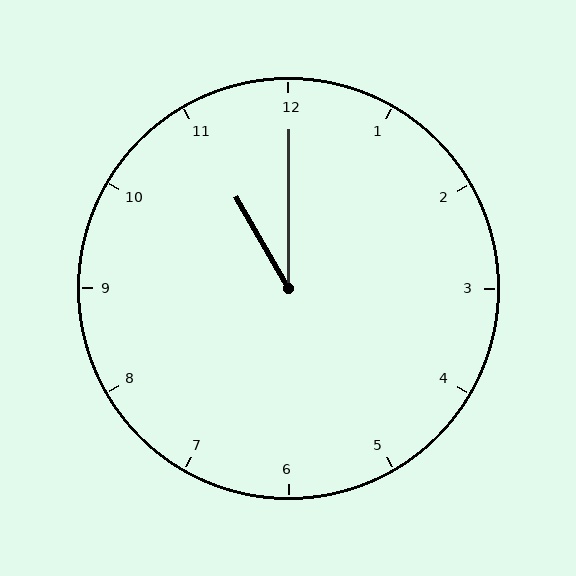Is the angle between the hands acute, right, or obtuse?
It is acute.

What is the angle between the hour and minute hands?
Approximately 30 degrees.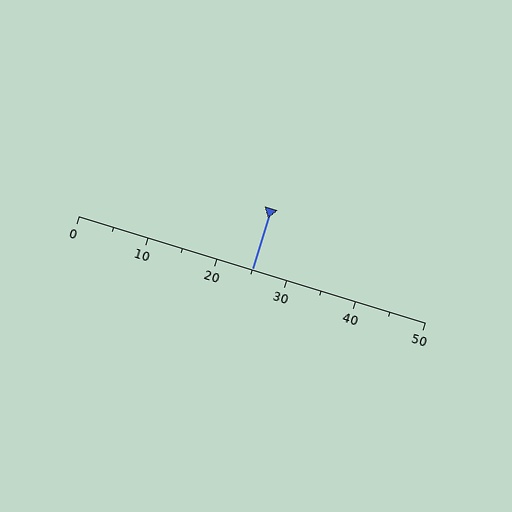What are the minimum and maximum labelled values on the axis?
The axis runs from 0 to 50.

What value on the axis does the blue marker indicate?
The marker indicates approximately 25.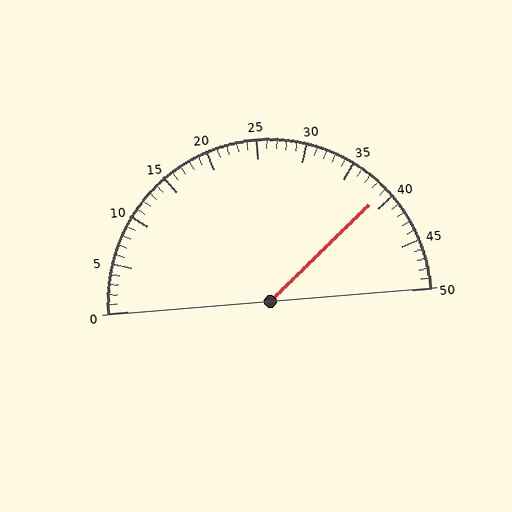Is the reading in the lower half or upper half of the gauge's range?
The reading is in the upper half of the range (0 to 50).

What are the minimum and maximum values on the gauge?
The gauge ranges from 0 to 50.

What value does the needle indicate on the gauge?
The needle indicates approximately 39.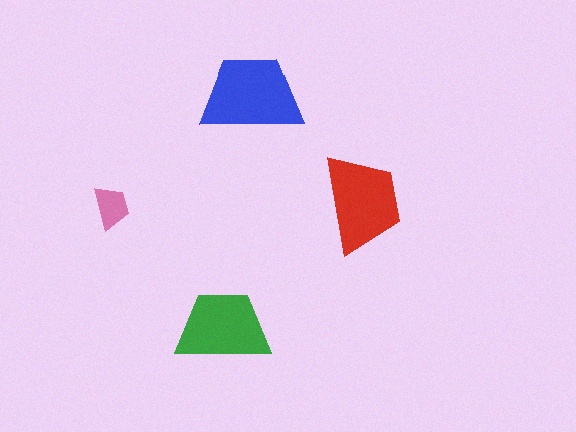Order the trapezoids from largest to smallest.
the blue one, the red one, the green one, the pink one.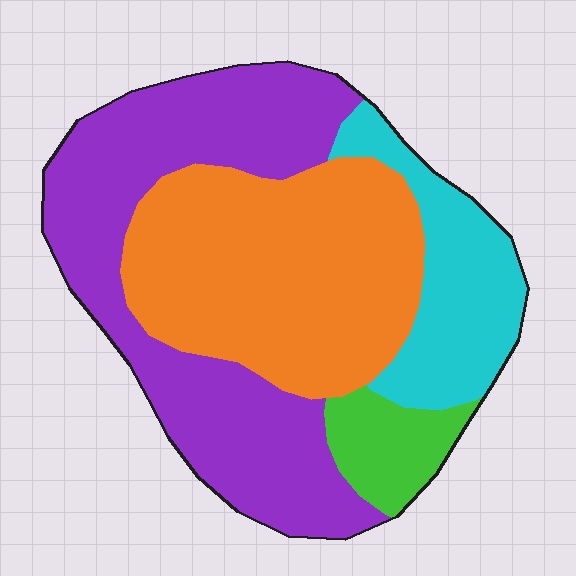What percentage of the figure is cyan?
Cyan covers about 15% of the figure.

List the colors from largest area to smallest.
From largest to smallest: purple, orange, cyan, green.